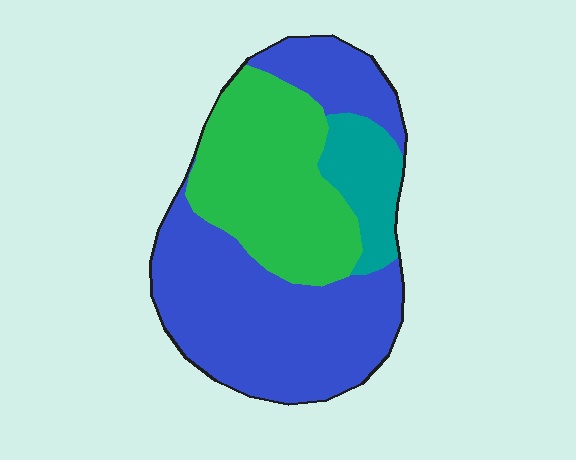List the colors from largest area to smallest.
From largest to smallest: blue, green, teal.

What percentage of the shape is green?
Green covers roughly 35% of the shape.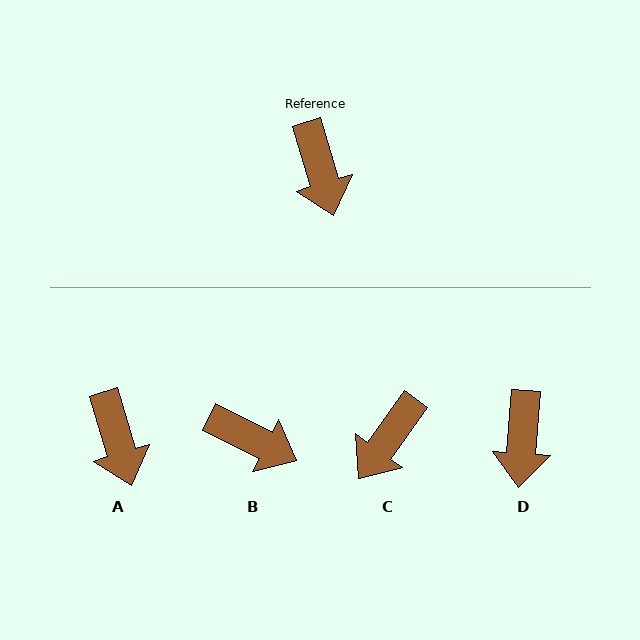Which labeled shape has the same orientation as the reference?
A.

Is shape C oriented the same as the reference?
No, it is off by about 52 degrees.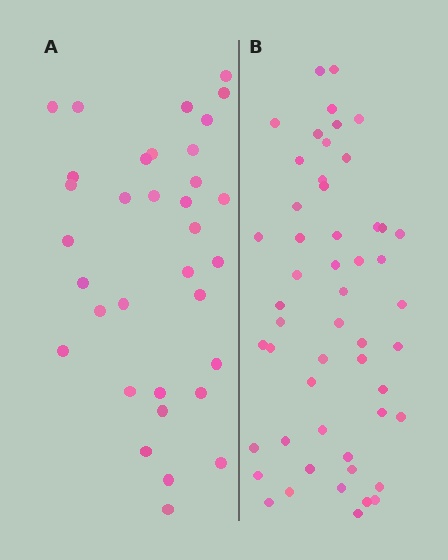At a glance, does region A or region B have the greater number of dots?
Region B (the right region) has more dots.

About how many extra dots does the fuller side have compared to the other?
Region B has approximately 20 more dots than region A.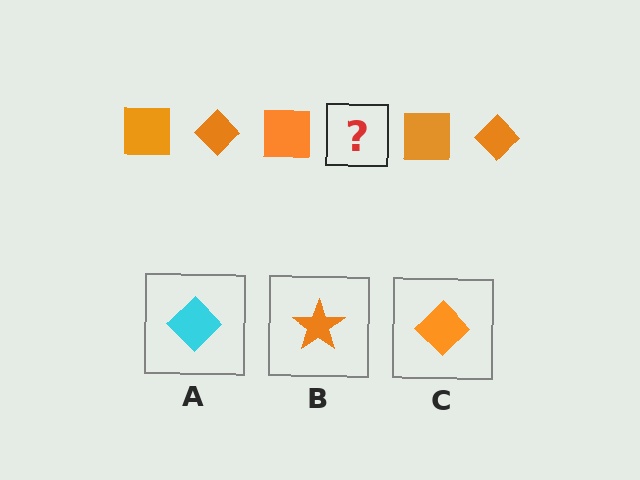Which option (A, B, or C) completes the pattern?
C.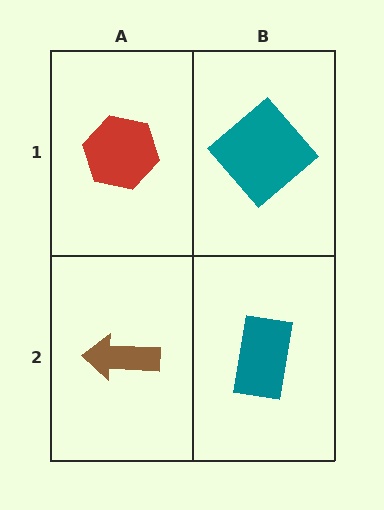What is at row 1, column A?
A red hexagon.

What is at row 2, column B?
A teal rectangle.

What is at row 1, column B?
A teal diamond.